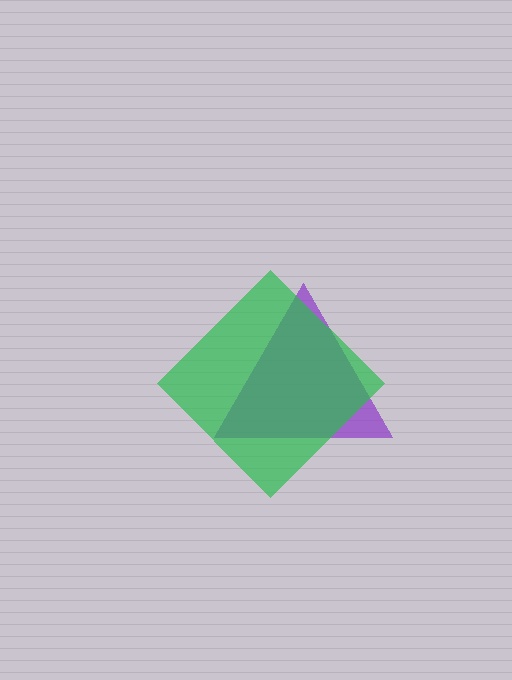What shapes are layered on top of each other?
The layered shapes are: a purple triangle, a green diamond.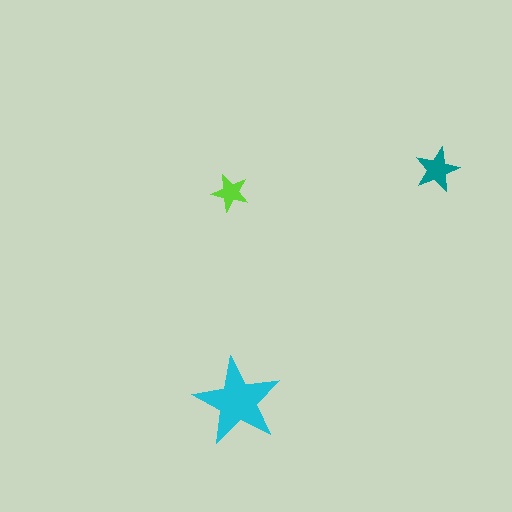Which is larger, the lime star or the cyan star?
The cyan one.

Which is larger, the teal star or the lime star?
The teal one.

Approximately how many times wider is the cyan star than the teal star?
About 2 times wider.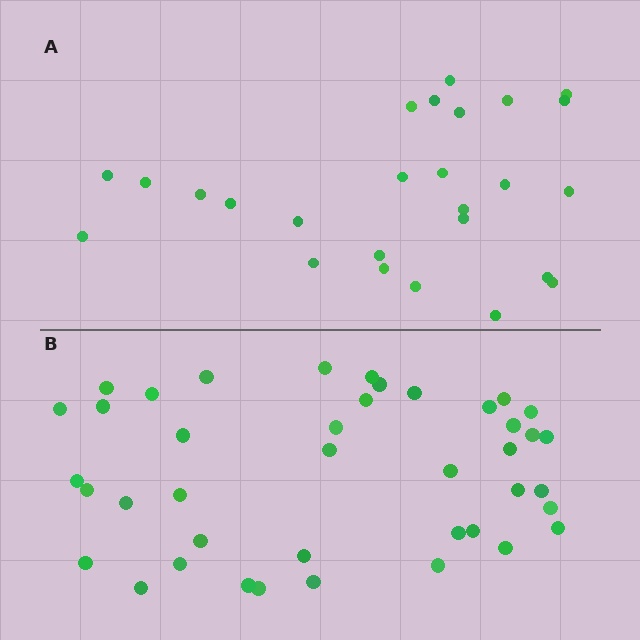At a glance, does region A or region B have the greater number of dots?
Region B (the bottom region) has more dots.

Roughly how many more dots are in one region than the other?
Region B has approximately 15 more dots than region A.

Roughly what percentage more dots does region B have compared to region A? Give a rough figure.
About 60% more.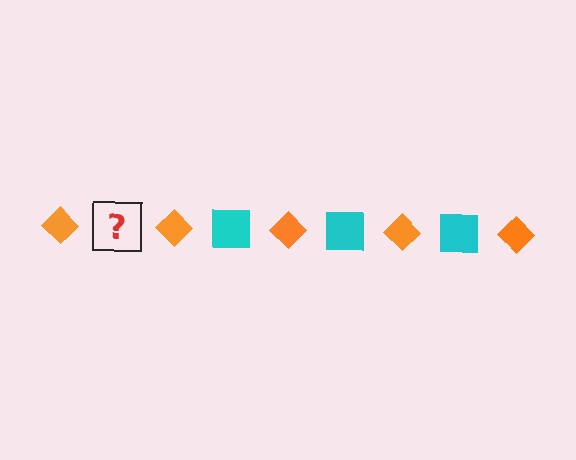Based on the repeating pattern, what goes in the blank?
The blank should be a cyan square.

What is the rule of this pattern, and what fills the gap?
The rule is that the pattern alternates between orange diamond and cyan square. The gap should be filled with a cyan square.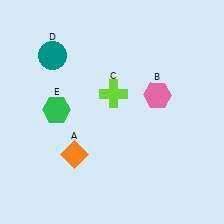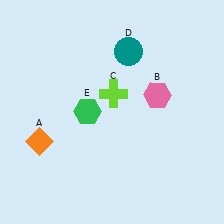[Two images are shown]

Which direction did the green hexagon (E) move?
The green hexagon (E) moved right.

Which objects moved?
The objects that moved are: the orange diamond (A), the teal circle (D), the green hexagon (E).